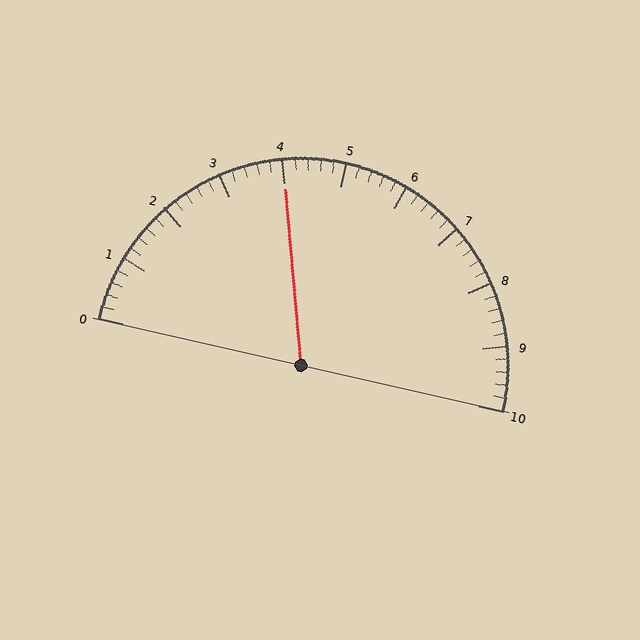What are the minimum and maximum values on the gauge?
The gauge ranges from 0 to 10.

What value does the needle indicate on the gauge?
The needle indicates approximately 4.0.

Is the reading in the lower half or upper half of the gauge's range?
The reading is in the lower half of the range (0 to 10).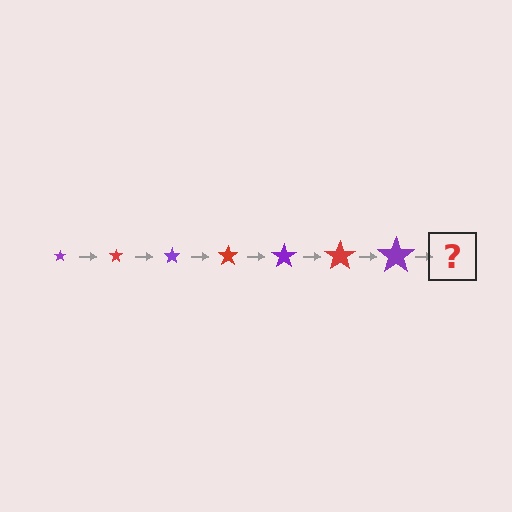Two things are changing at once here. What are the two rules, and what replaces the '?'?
The two rules are that the star grows larger each step and the color cycles through purple and red. The '?' should be a red star, larger than the previous one.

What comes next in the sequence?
The next element should be a red star, larger than the previous one.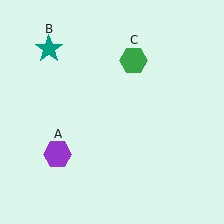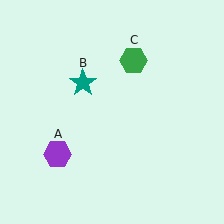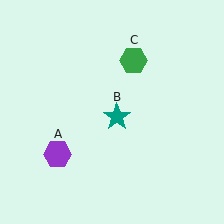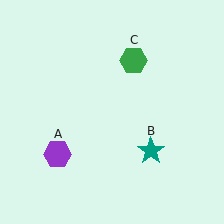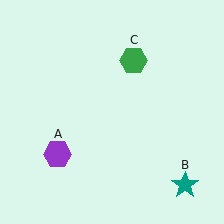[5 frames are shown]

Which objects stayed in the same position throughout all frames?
Purple hexagon (object A) and green hexagon (object C) remained stationary.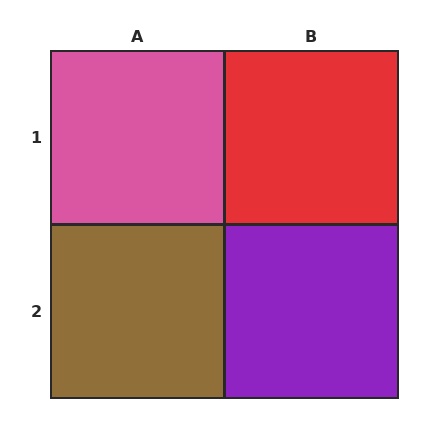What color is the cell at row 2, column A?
Brown.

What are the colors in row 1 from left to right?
Pink, red.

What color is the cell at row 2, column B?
Purple.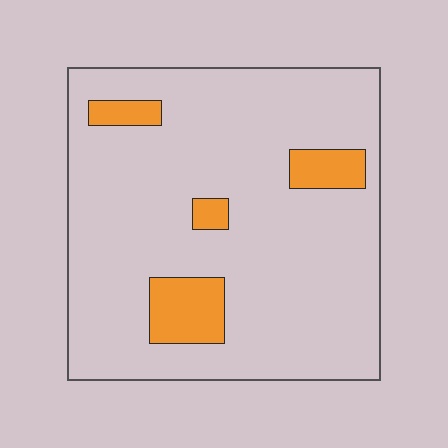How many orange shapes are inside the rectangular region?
4.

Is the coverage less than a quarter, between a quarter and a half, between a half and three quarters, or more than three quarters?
Less than a quarter.